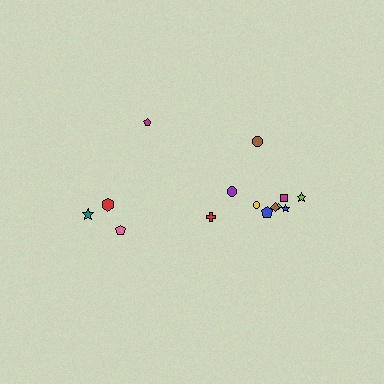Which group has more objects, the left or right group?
The right group.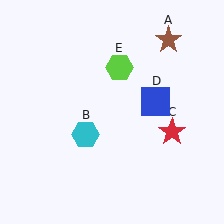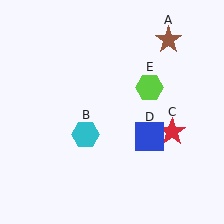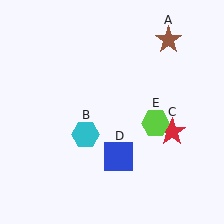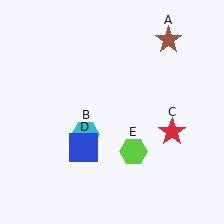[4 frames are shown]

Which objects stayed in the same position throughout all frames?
Brown star (object A) and cyan hexagon (object B) and red star (object C) remained stationary.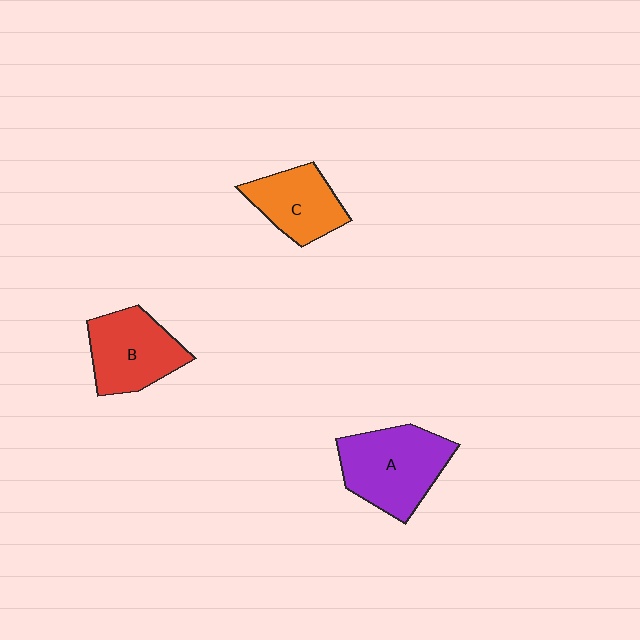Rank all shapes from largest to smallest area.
From largest to smallest: A (purple), B (red), C (orange).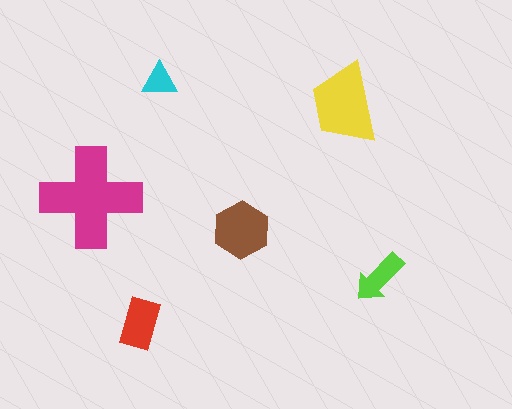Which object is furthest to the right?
The lime arrow is rightmost.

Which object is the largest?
The magenta cross.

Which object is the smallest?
The cyan triangle.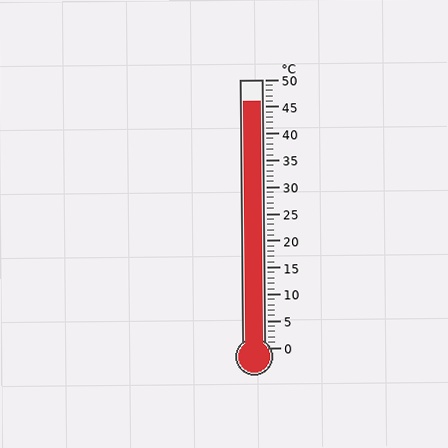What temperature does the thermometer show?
The thermometer shows approximately 46°C.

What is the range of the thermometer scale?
The thermometer scale ranges from 0°C to 50°C.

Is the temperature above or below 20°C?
The temperature is above 20°C.